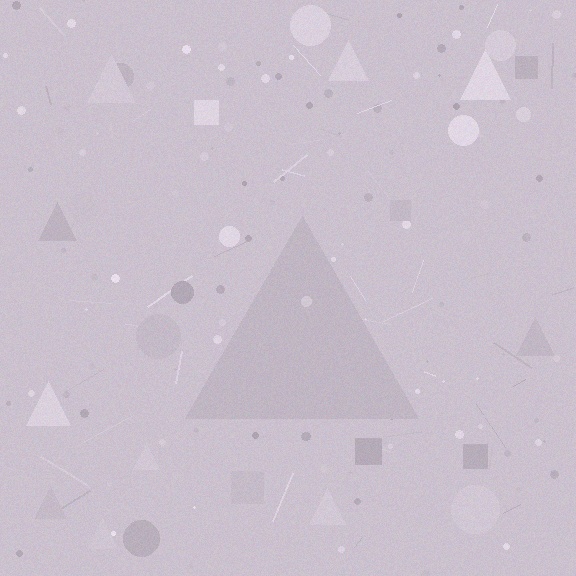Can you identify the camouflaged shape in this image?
The camouflaged shape is a triangle.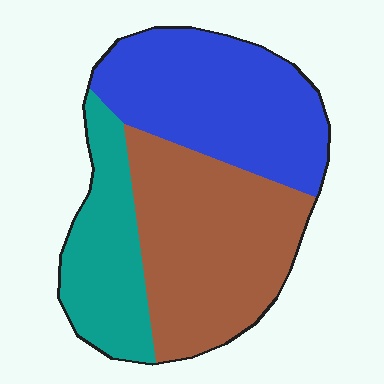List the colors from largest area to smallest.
From largest to smallest: brown, blue, teal.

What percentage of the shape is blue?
Blue takes up about three eighths (3/8) of the shape.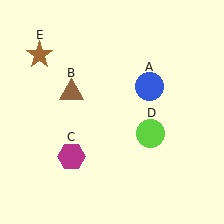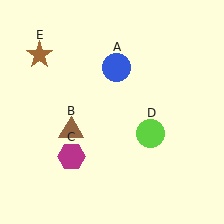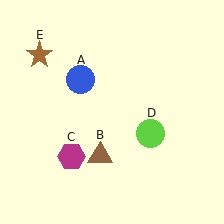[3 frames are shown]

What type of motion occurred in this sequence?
The blue circle (object A), brown triangle (object B) rotated counterclockwise around the center of the scene.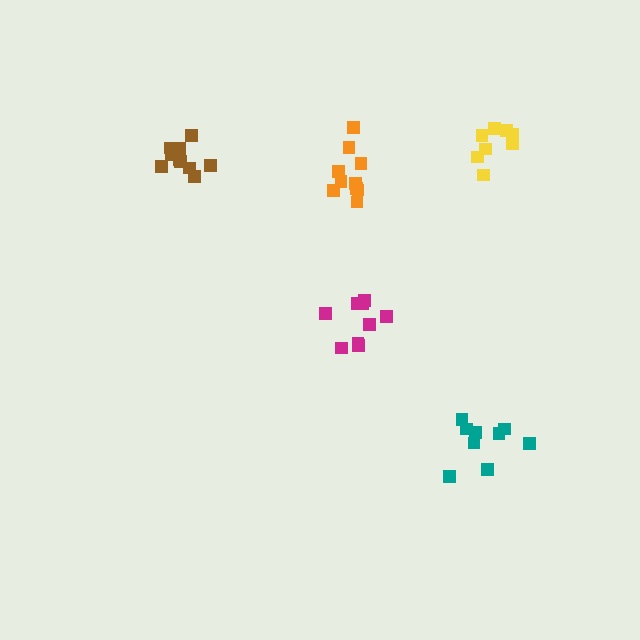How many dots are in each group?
Group 1: 10 dots, Group 2: 9 dots, Group 3: 10 dots, Group 4: 9 dots, Group 5: 8 dots (46 total).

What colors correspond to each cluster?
The clusters are colored: orange, magenta, brown, teal, yellow.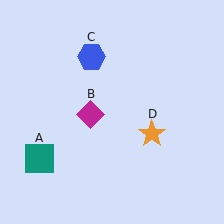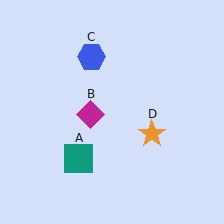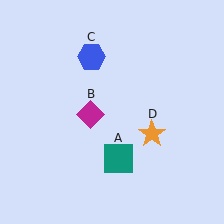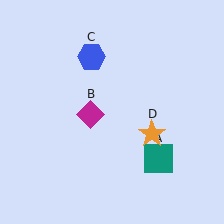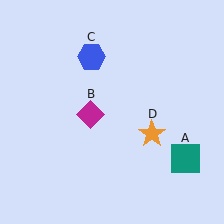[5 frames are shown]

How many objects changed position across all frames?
1 object changed position: teal square (object A).